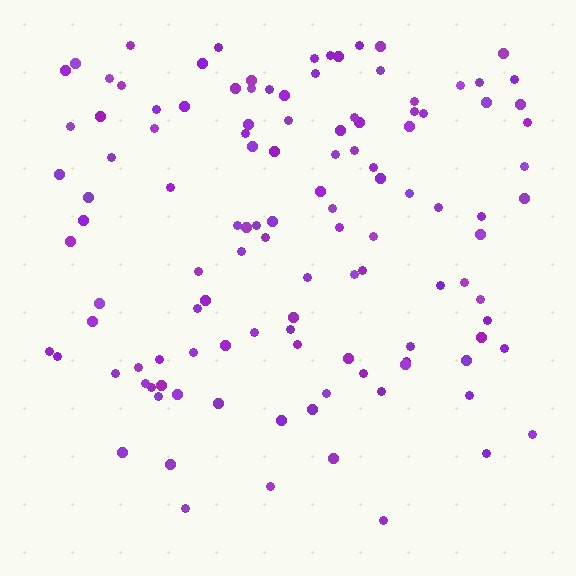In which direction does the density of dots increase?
From bottom to top, with the top side densest.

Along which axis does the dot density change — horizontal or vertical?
Vertical.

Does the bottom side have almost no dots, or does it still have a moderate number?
Still a moderate number, just noticeably fewer than the top.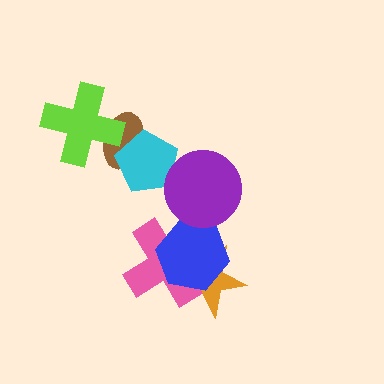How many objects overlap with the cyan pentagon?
2 objects overlap with the cyan pentagon.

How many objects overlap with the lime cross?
1 object overlaps with the lime cross.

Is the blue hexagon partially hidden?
Yes, it is partially covered by another shape.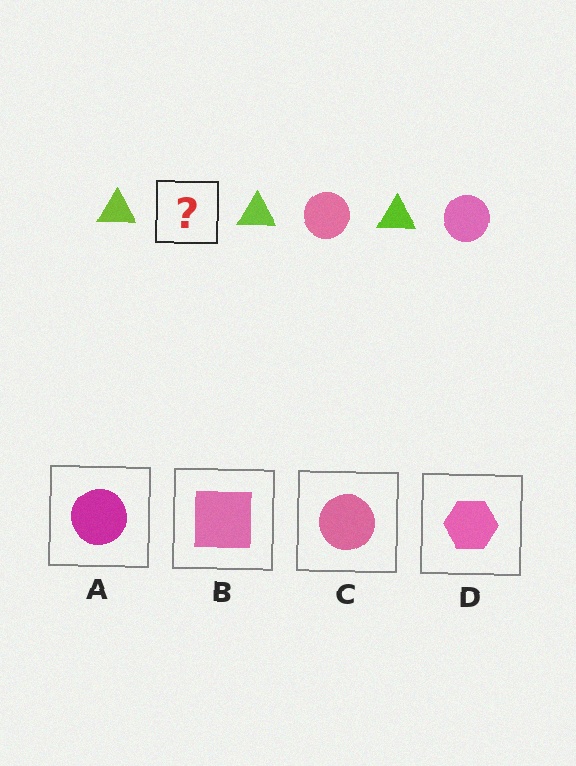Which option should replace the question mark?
Option C.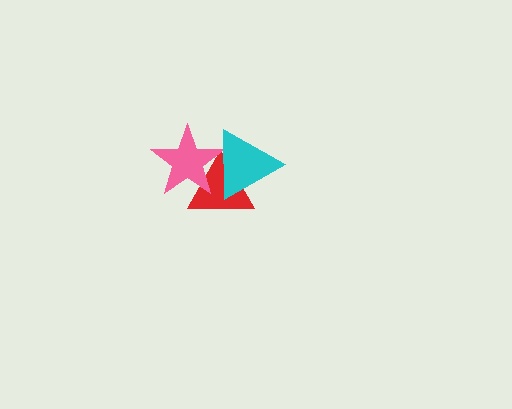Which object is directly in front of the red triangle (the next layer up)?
The pink star is directly in front of the red triangle.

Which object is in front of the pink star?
The cyan triangle is in front of the pink star.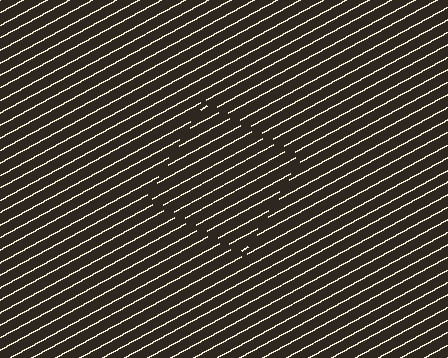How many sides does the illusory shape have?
4 sides — the line-ends trace a square.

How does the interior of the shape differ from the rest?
The interior of the shape contains the same grating, shifted by half a period — the contour is defined by the phase discontinuity where line-ends from the inner and outer gratings abut.